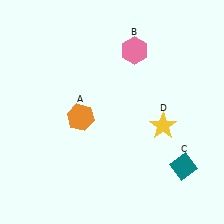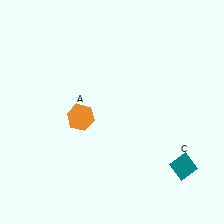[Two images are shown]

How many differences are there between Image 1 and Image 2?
There are 2 differences between the two images.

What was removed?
The pink hexagon (B), the yellow star (D) were removed in Image 2.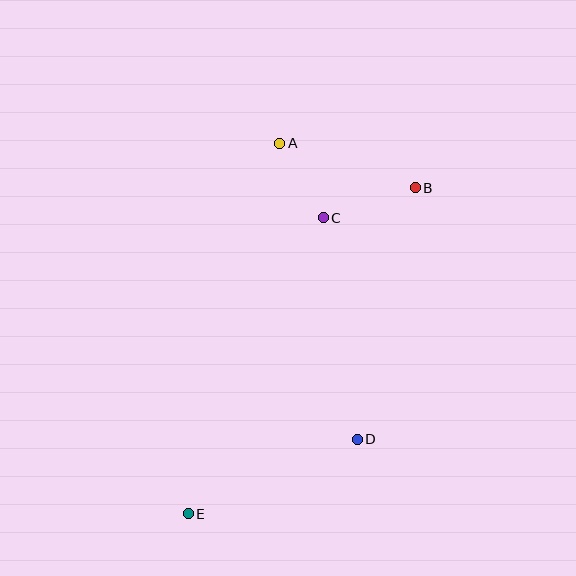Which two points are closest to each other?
Points A and C are closest to each other.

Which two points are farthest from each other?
Points B and E are farthest from each other.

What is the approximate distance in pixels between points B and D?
The distance between B and D is approximately 258 pixels.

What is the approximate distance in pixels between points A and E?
The distance between A and E is approximately 382 pixels.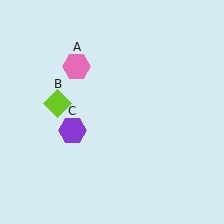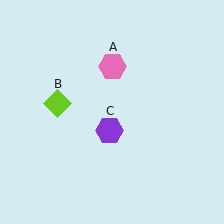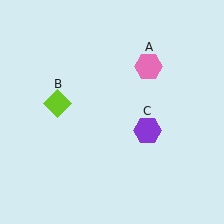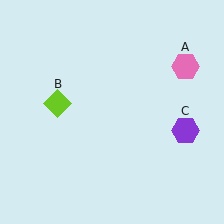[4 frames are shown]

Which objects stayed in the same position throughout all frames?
Lime diamond (object B) remained stationary.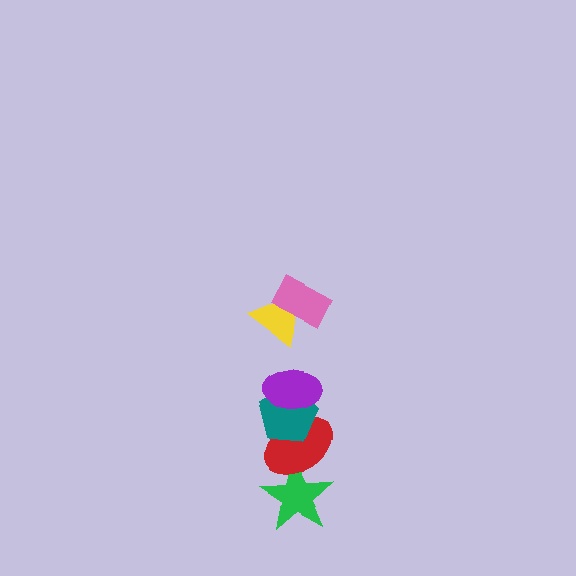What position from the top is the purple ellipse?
The purple ellipse is 3rd from the top.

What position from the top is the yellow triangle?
The yellow triangle is 2nd from the top.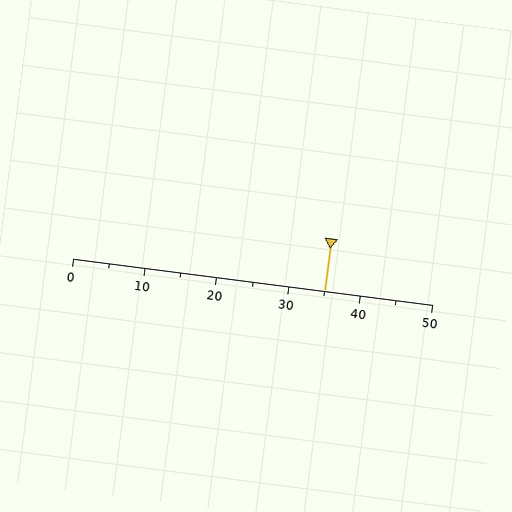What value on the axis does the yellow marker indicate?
The marker indicates approximately 35.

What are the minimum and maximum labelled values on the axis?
The axis runs from 0 to 50.